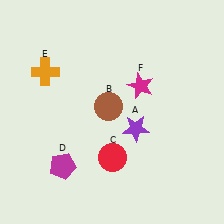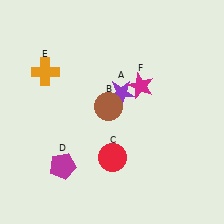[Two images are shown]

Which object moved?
The purple star (A) moved up.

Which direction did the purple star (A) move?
The purple star (A) moved up.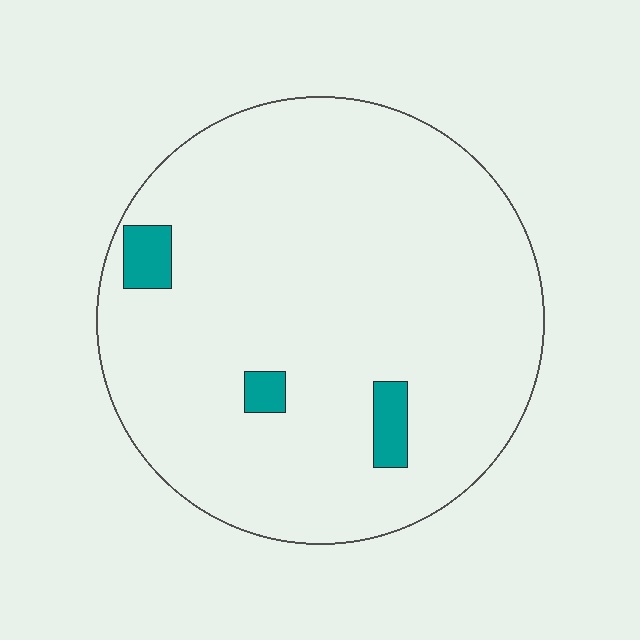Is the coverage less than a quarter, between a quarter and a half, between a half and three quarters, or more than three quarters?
Less than a quarter.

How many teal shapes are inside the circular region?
3.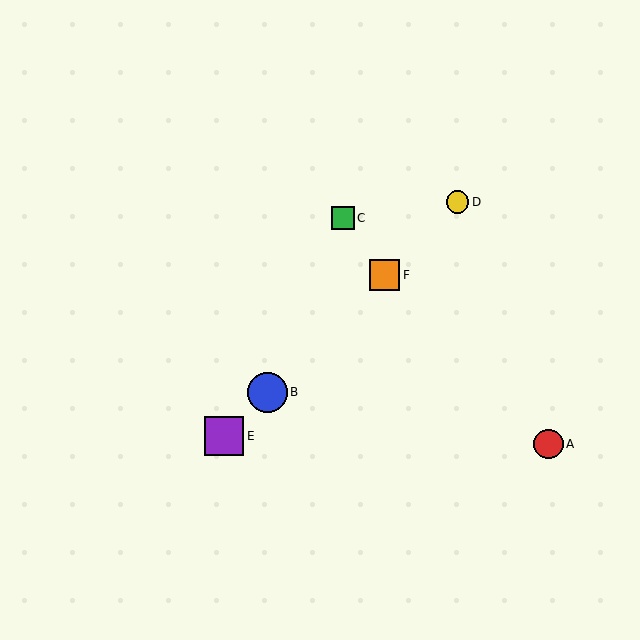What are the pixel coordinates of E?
Object E is at (224, 436).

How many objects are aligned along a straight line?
4 objects (B, D, E, F) are aligned along a straight line.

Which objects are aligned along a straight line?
Objects B, D, E, F are aligned along a straight line.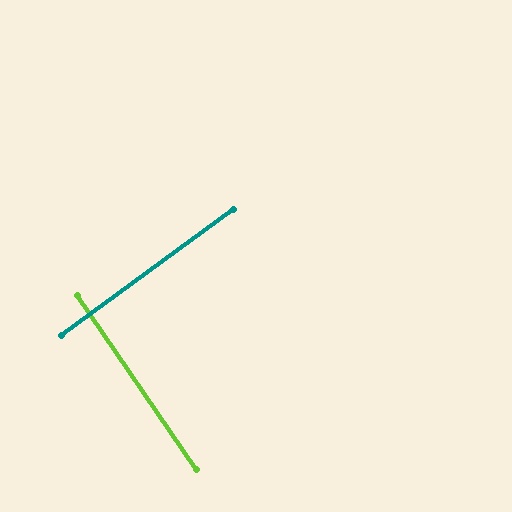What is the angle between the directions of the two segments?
Approximately 88 degrees.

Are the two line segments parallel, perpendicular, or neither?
Perpendicular — they meet at approximately 88°.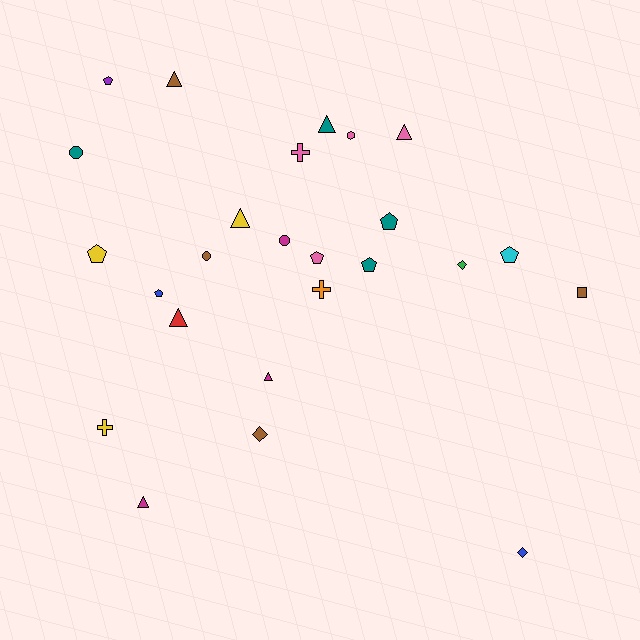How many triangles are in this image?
There are 7 triangles.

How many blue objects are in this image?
There are 2 blue objects.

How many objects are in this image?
There are 25 objects.